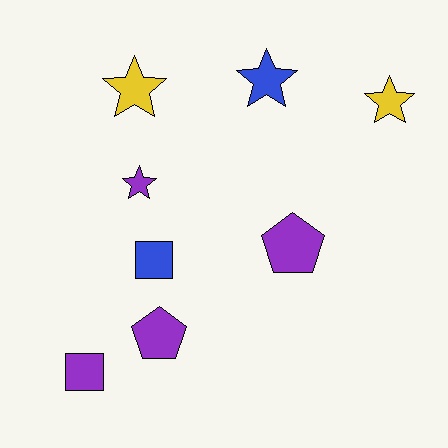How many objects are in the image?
There are 8 objects.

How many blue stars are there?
There is 1 blue star.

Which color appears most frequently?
Purple, with 4 objects.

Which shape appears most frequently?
Star, with 4 objects.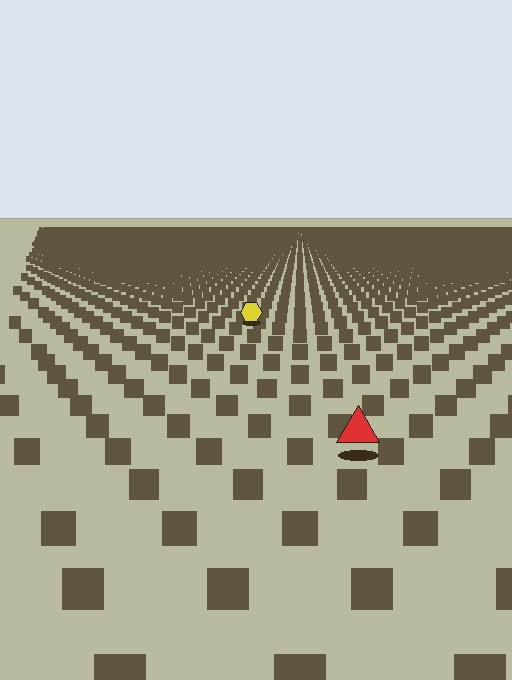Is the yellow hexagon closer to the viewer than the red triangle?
No. The red triangle is closer — you can tell from the texture gradient: the ground texture is coarser near it.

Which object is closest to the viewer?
The red triangle is closest. The texture marks near it are larger and more spread out.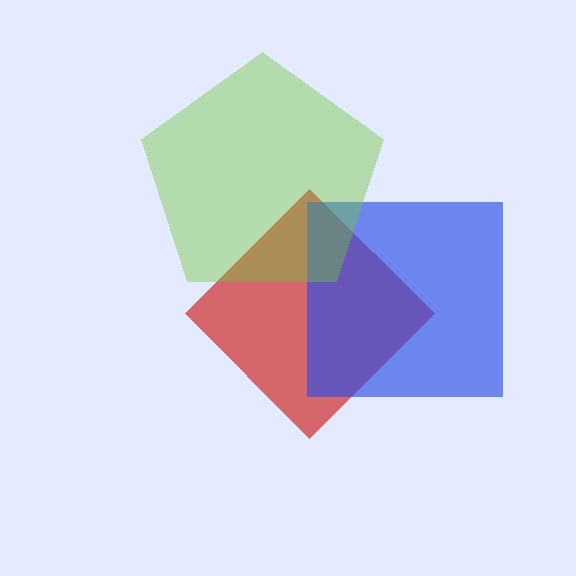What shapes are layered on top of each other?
The layered shapes are: a red diamond, a blue square, a lime pentagon.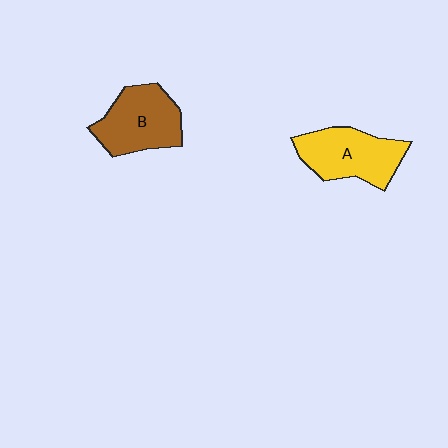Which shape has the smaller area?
Shape B (brown).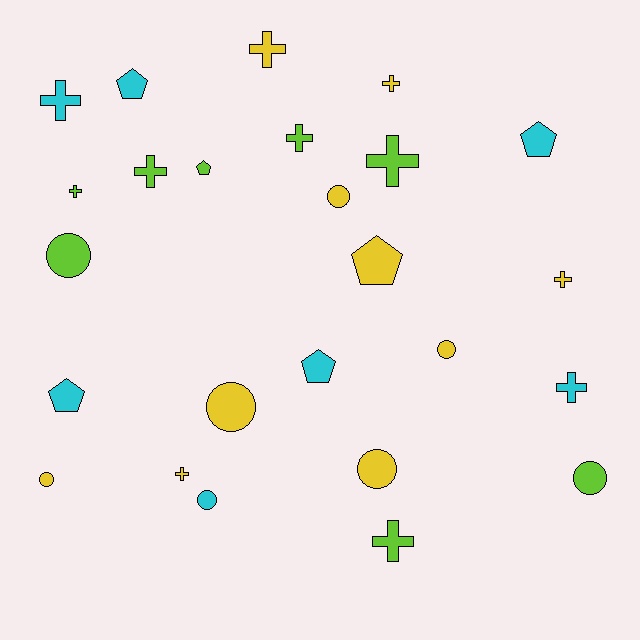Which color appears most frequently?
Yellow, with 10 objects.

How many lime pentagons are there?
There is 1 lime pentagon.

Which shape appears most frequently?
Cross, with 11 objects.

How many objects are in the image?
There are 25 objects.